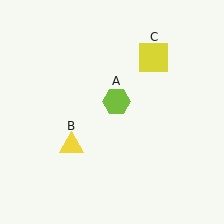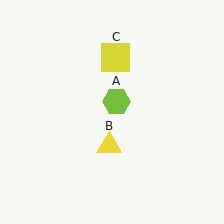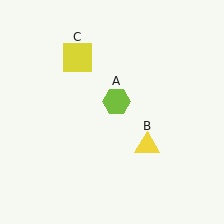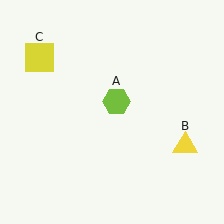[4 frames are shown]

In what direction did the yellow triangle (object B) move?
The yellow triangle (object B) moved right.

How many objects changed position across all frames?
2 objects changed position: yellow triangle (object B), yellow square (object C).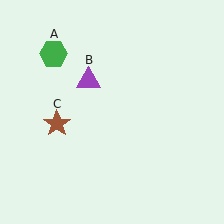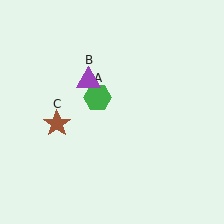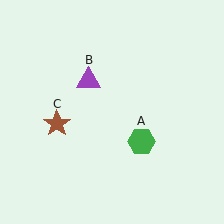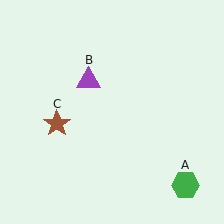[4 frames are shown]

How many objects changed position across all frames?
1 object changed position: green hexagon (object A).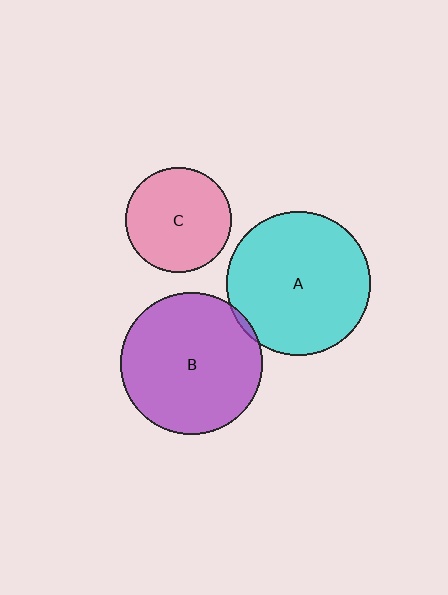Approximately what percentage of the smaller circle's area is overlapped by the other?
Approximately 5%.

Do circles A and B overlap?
Yes.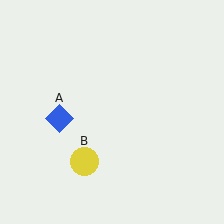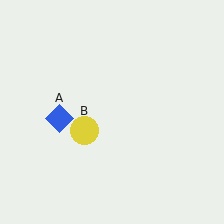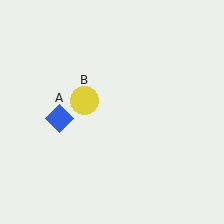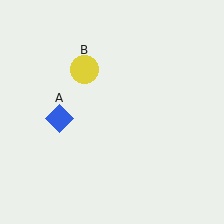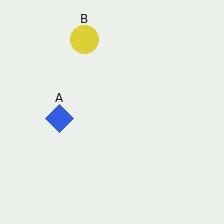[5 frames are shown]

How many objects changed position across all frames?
1 object changed position: yellow circle (object B).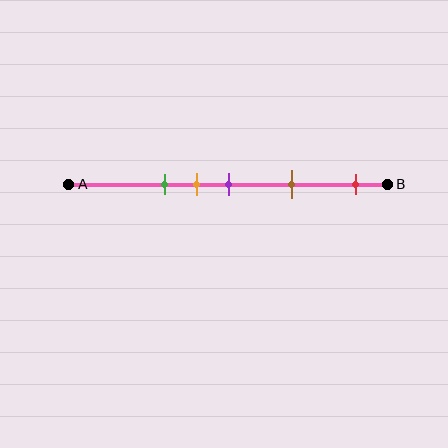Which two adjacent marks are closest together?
The orange and purple marks are the closest adjacent pair.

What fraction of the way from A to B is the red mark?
The red mark is approximately 90% (0.9) of the way from A to B.